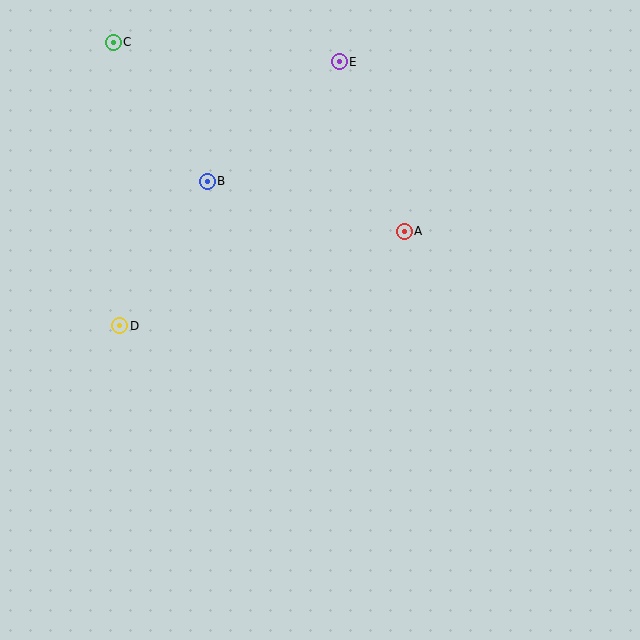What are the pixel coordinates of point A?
Point A is at (404, 231).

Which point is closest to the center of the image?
Point A at (404, 231) is closest to the center.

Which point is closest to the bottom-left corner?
Point D is closest to the bottom-left corner.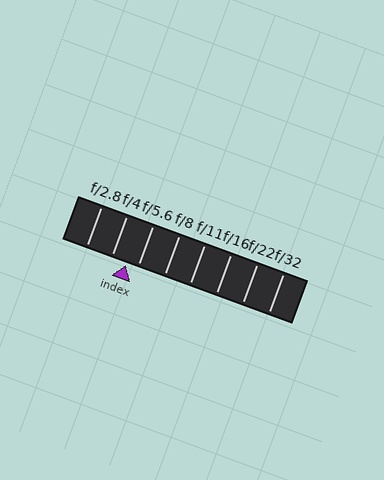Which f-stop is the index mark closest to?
The index mark is closest to f/5.6.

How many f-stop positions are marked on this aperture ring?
There are 8 f-stop positions marked.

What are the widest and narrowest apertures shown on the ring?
The widest aperture shown is f/2.8 and the narrowest is f/32.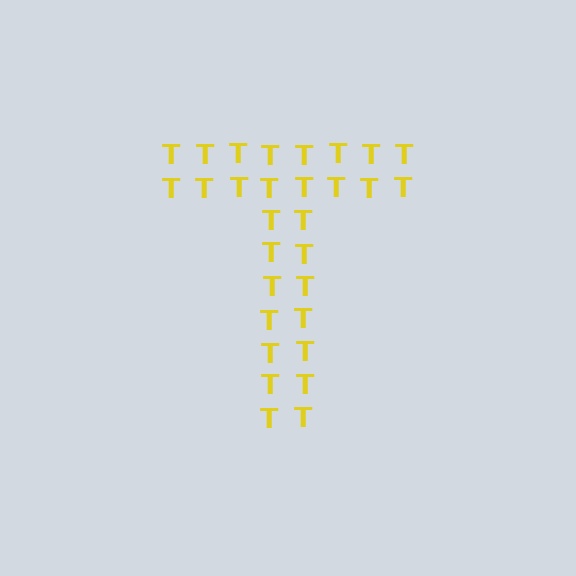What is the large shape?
The large shape is the letter T.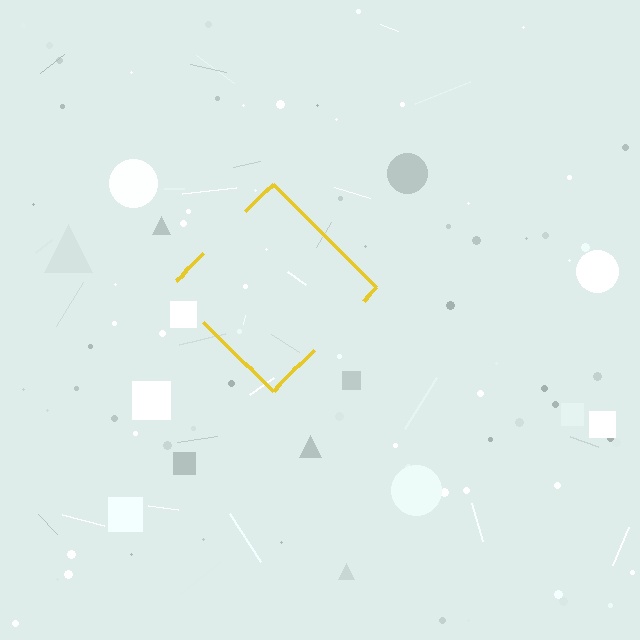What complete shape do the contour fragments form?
The contour fragments form a diamond.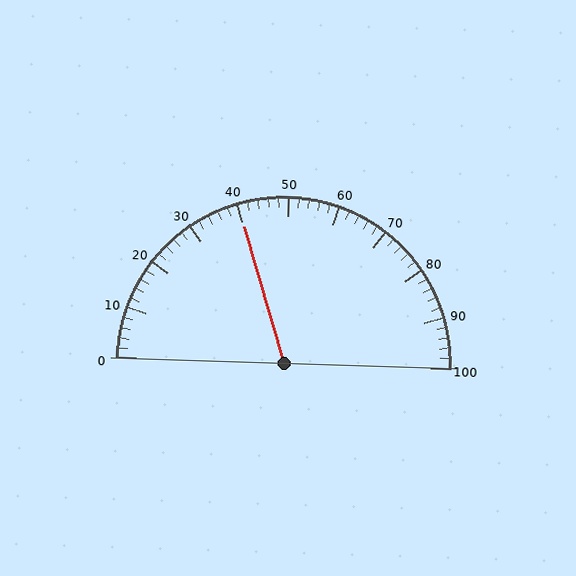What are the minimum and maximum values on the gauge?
The gauge ranges from 0 to 100.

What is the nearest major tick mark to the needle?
The nearest major tick mark is 40.